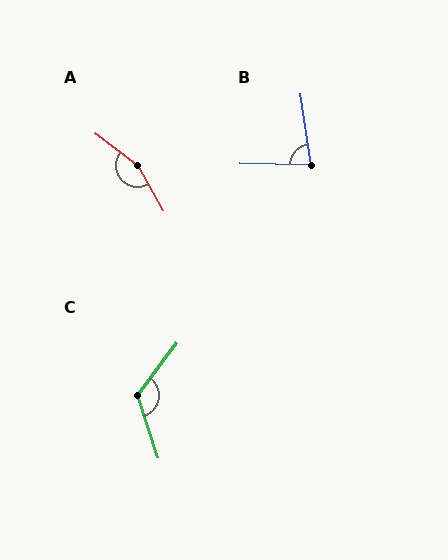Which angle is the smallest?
B, at approximately 80 degrees.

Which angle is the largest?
A, at approximately 156 degrees.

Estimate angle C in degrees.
Approximately 125 degrees.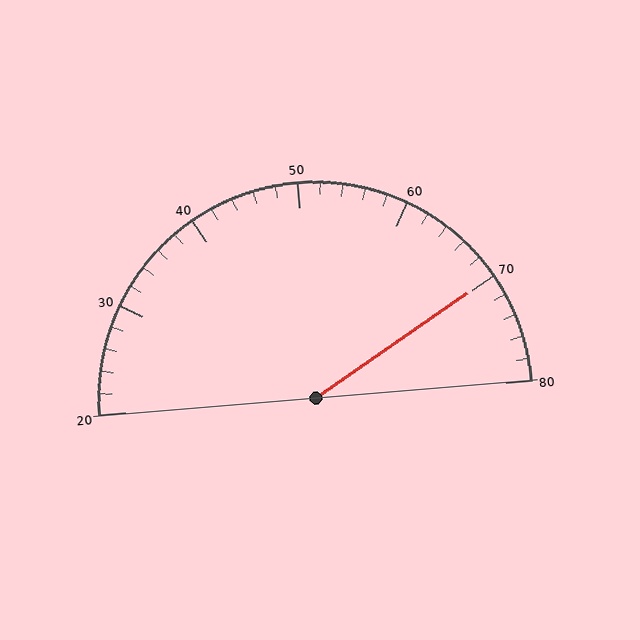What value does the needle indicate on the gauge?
The needle indicates approximately 70.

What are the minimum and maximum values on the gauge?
The gauge ranges from 20 to 80.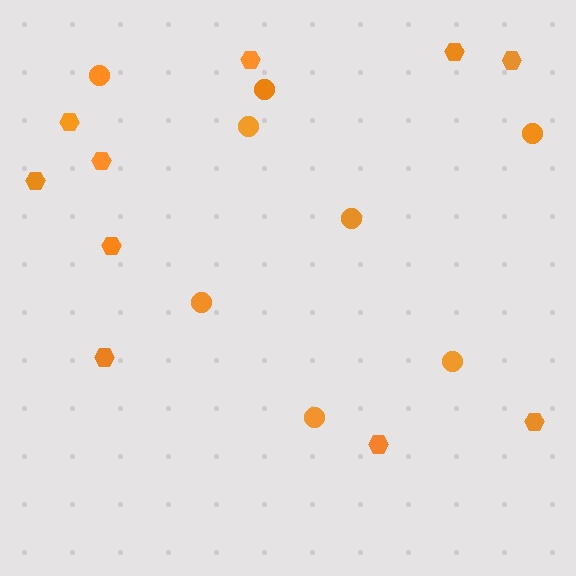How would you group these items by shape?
There are 2 groups: one group of circles (8) and one group of hexagons (10).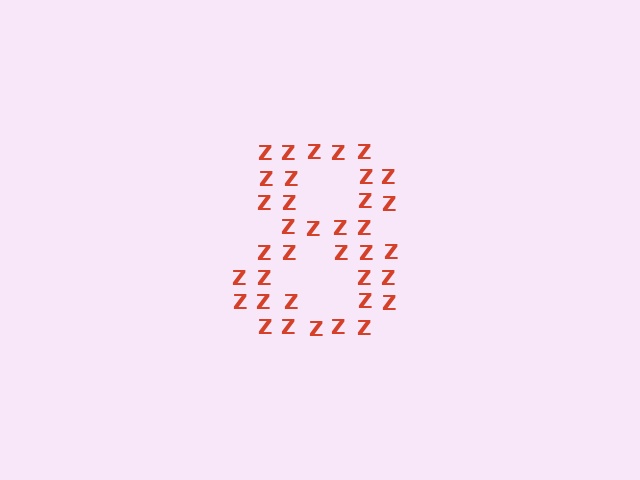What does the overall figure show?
The overall figure shows the digit 8.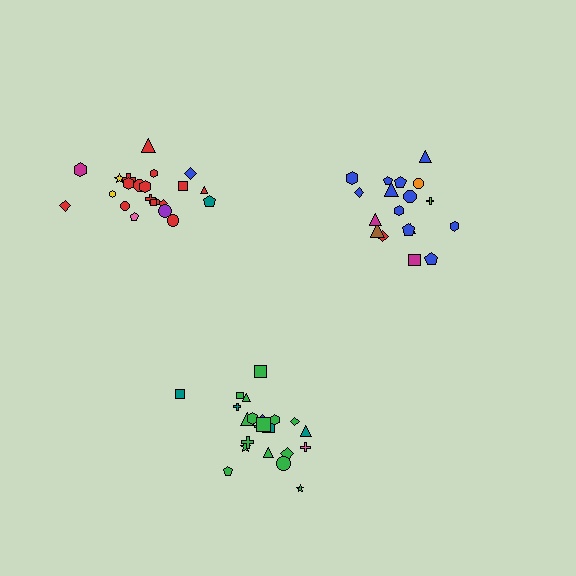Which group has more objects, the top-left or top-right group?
The top-left group.